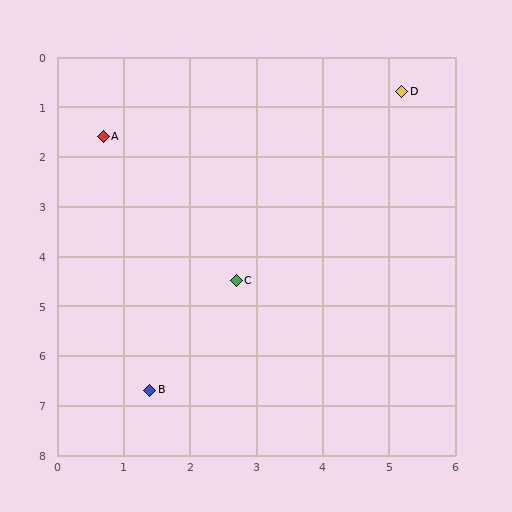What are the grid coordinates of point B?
Point B is at approximately (1.4, 6.7).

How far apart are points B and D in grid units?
Points B and D are about 7.1 grid units apart.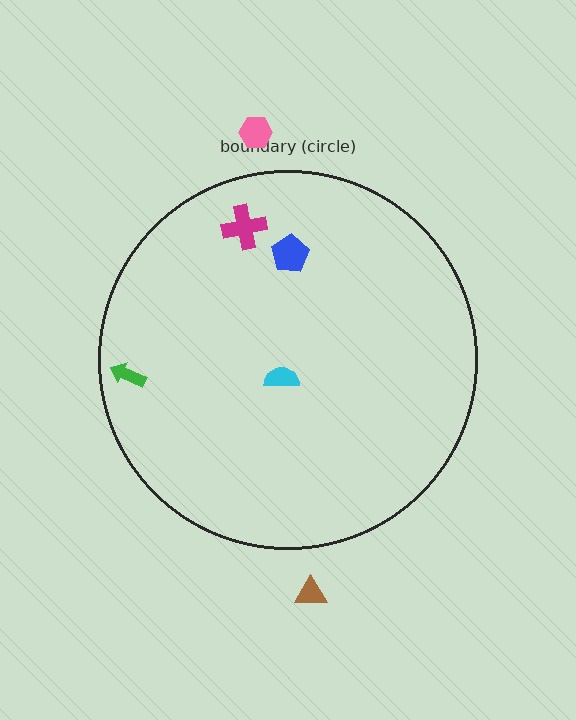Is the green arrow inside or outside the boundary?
Inside.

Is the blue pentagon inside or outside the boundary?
Inside.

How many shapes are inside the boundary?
4 inside, 2 outside.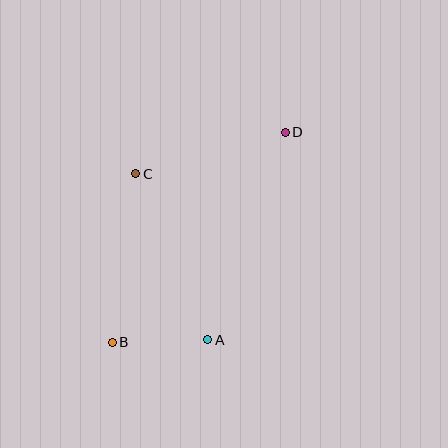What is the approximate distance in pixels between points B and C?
The distance between B and C is approximately 170 pixels.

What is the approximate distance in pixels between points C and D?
The distance between C and D is approximately 155 pixels.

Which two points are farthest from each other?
Points B and D are farthest from each other.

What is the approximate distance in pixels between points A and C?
The distance between A and C is approximately 181 pixels.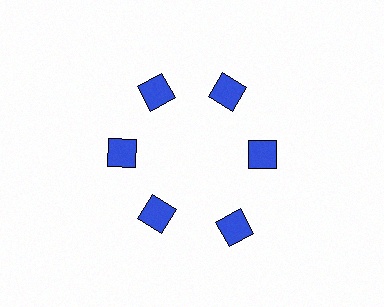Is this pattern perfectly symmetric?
No. The 6 blue squares are arranged in a ring, but one element near the 5 o'clock position is pushed outward from the center, breaking the 6-fold rotational symmetry.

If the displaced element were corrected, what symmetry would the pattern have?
It would have 6-fold rotational symmetry — the pattern would map onto itself every 60 degrees.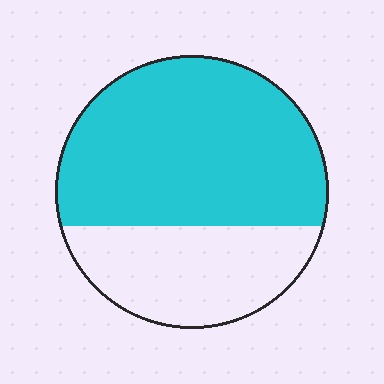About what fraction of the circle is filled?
About two thirds (2/3).